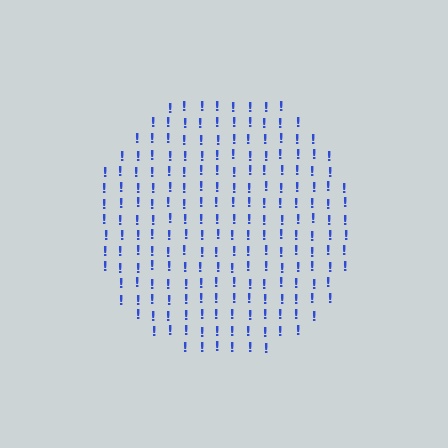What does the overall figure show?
The overall figure shows a circle.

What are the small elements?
The small elements are exclamation marks.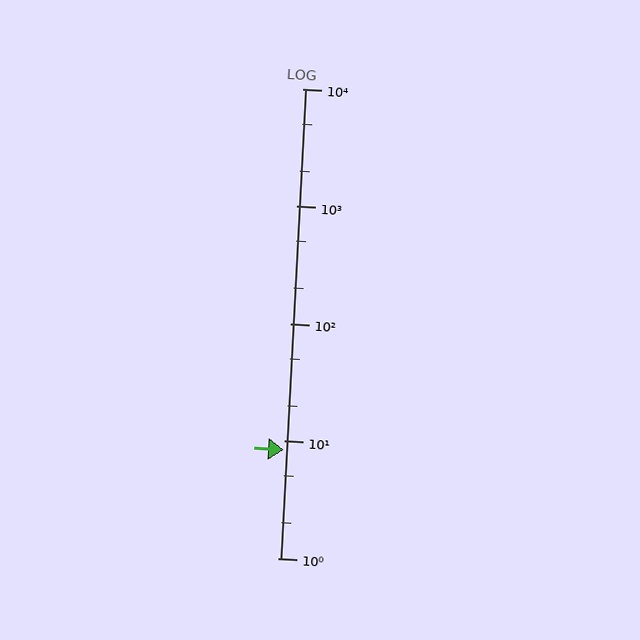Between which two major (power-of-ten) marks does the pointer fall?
The pointer is between 1 and 10.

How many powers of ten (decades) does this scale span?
The scale spans 4 decades, from 1 to 10000.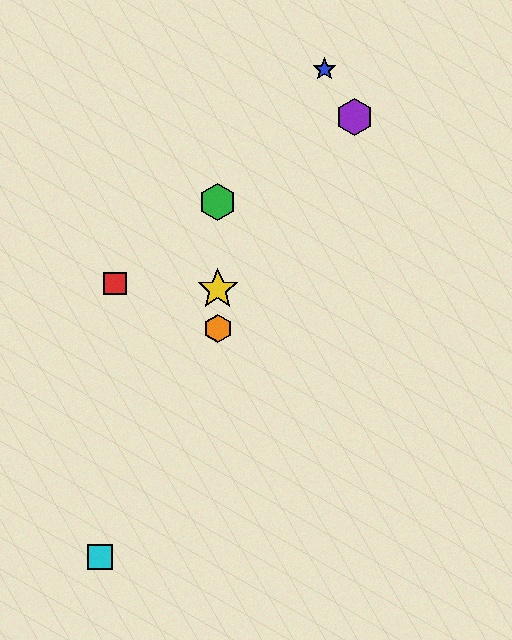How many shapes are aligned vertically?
3 shapes (the green hexagon, the yellow star, the orange hexagon) are aligned vertically.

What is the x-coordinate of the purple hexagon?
The purple hexagon is at x≈355.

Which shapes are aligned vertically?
The green hexagon, the yellow star, the orange hexagon are aligned vertically.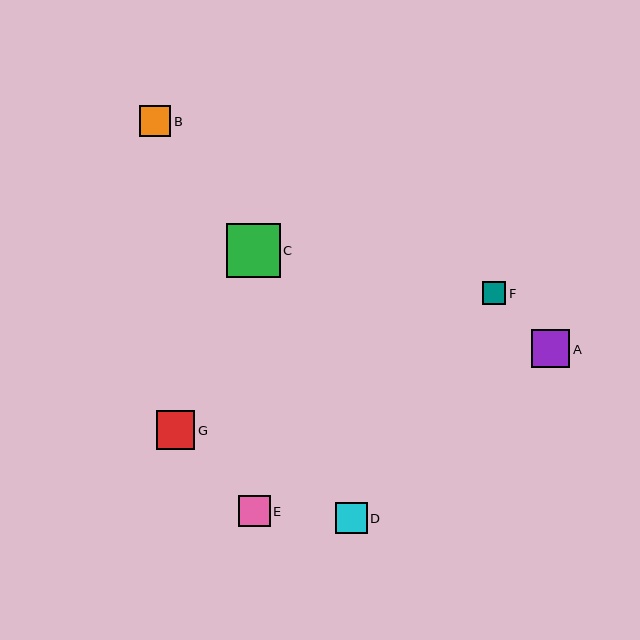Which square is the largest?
Square C is the largest with a size of approximately 53 pixels.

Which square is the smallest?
Square F is the smallest with a size of approximately 23 pixels.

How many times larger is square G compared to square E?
Square G is approximately 1.2 times the size of square E.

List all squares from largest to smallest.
From largest to smallest: C, G, A, D, E, B, F.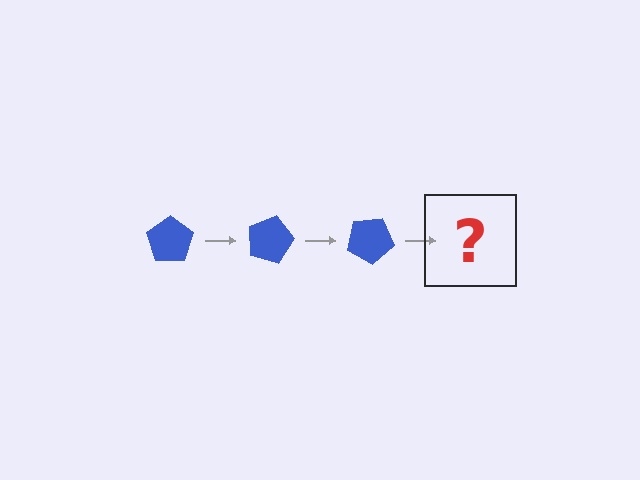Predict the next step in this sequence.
The next step is a blue pentagon rotated 45 degrees.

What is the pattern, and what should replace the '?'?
The pattern is that the pentagon rotates 15 degrees each step. The '?' should be a blue pentagon rotated 45 degrees.